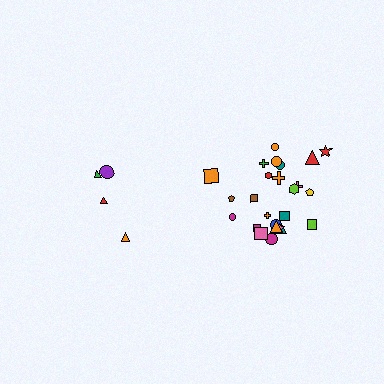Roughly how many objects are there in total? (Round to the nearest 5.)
Roughly 30 objects in total.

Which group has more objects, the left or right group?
The right group.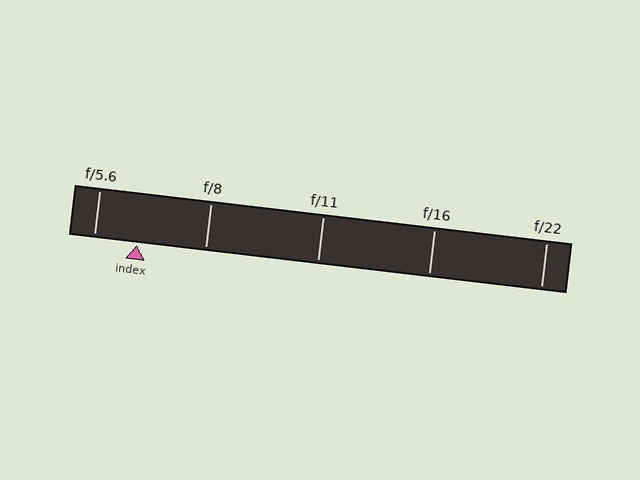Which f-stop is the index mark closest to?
The index mark is closest to f/5.6.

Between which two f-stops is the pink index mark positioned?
The index mark is between f/5.6 and f/8.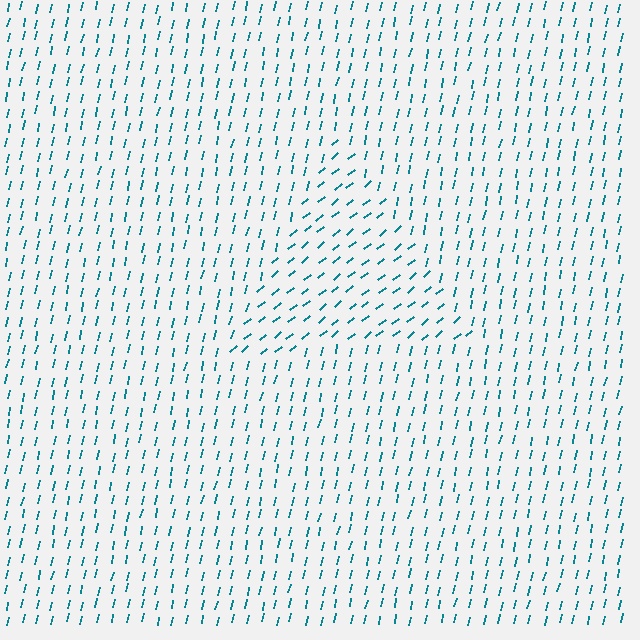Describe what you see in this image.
The image is filled with small teal line segments. A triangle region in the image has lines oriented differently from the surrounding lines, creating a visible texture boundary.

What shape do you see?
I see a triangle.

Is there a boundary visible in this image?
Yes, there is a texture boundary formed by a change in line orientation.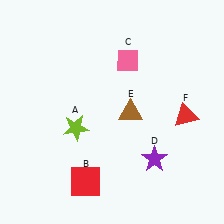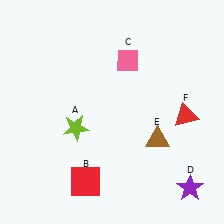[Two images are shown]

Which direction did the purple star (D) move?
The purple star (D) moved right.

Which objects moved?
The objects that moved are: the purple star (D), the brown triangle (E).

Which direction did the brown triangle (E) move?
The brown triangle (E) moved down.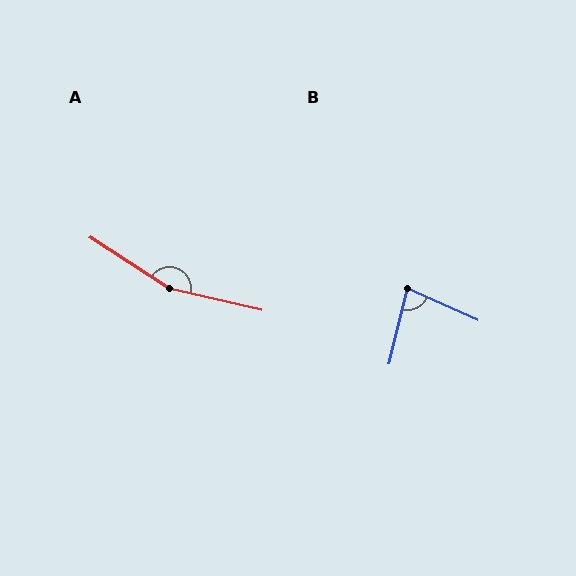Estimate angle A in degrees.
Approximately 160 degrees.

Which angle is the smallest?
B, at approximately 79 degrees.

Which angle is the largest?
A, at approximately 160 degrees.